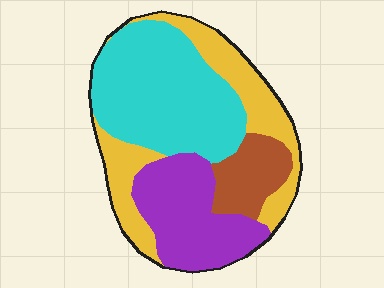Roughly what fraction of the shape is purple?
Purple covers 24% of the shape.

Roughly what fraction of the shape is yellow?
Yellow takes up about one quarter (1/4) of the shape.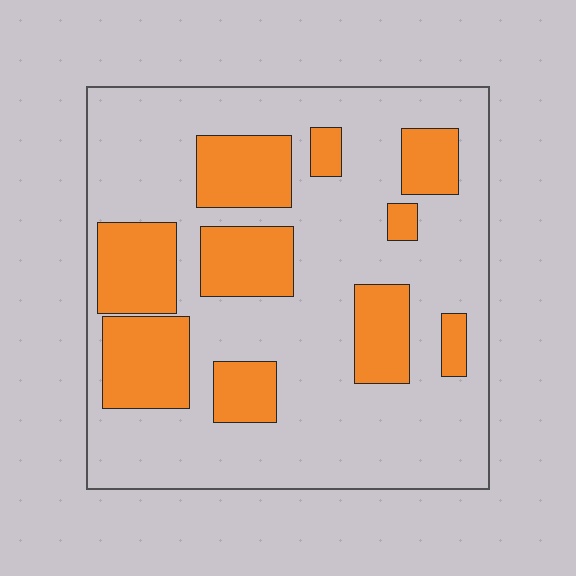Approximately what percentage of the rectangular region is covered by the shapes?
Approximately 30%.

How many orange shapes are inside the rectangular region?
10.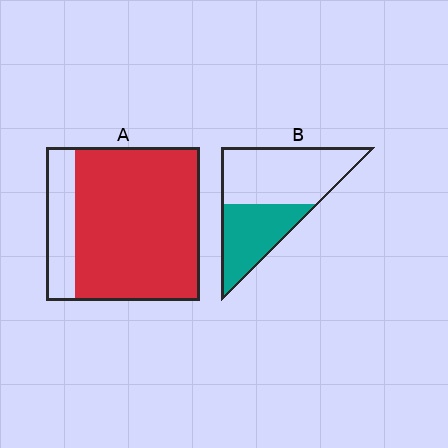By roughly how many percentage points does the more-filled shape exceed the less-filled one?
By roughly 40 percentage points (A over B).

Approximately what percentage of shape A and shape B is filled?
A is approximately 80% and B is approximately 40%.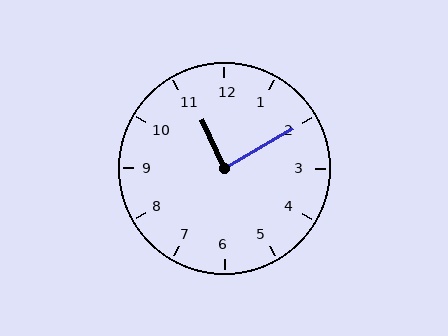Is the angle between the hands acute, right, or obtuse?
It is right.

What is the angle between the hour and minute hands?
Approximately 85 degrees.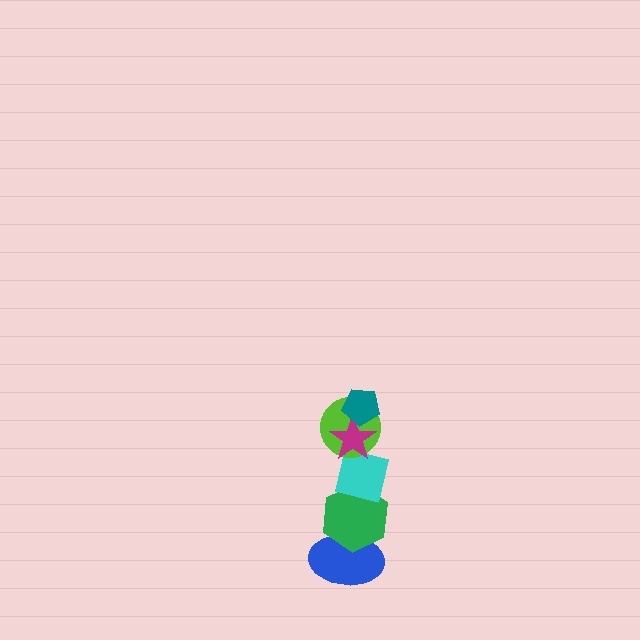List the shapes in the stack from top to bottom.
From top to bottom: the teal pentagon, the magenta star, the lime circle, the cyan square, the green hexagon, the blue ellipse.